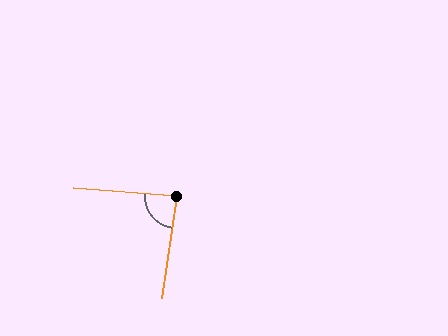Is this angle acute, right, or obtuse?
It is approximately a right angle.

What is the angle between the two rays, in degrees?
Approximately 86 degrees.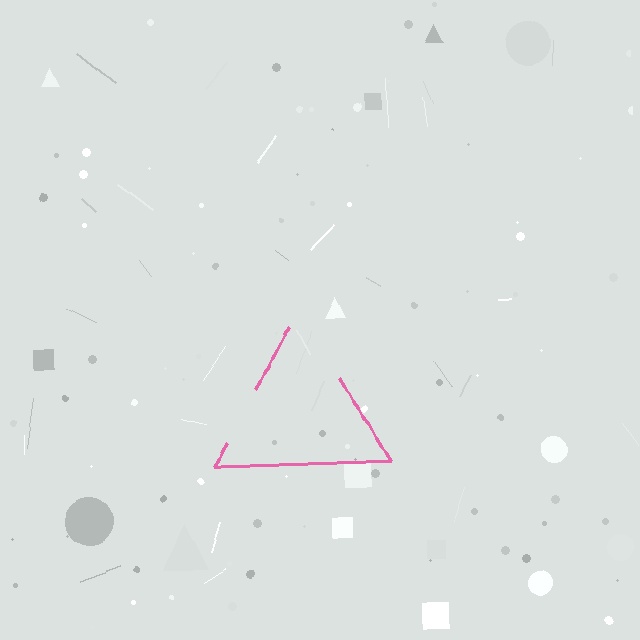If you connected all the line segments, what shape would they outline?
They would outline a triangle.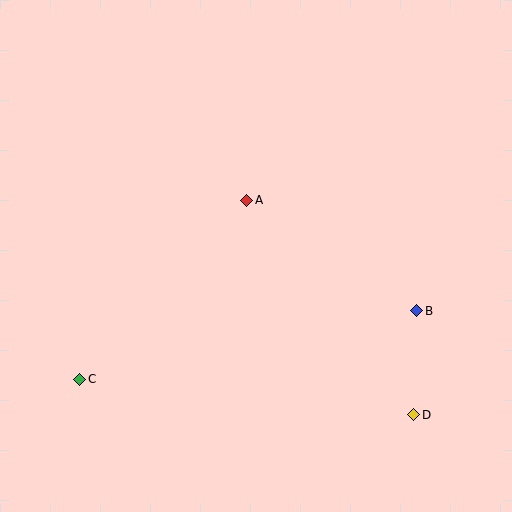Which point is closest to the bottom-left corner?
Point C is closest to the bottom-left corner.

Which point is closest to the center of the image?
Point A at (247, 200) is closest to the center.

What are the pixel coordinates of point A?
Point A is at (247, 200).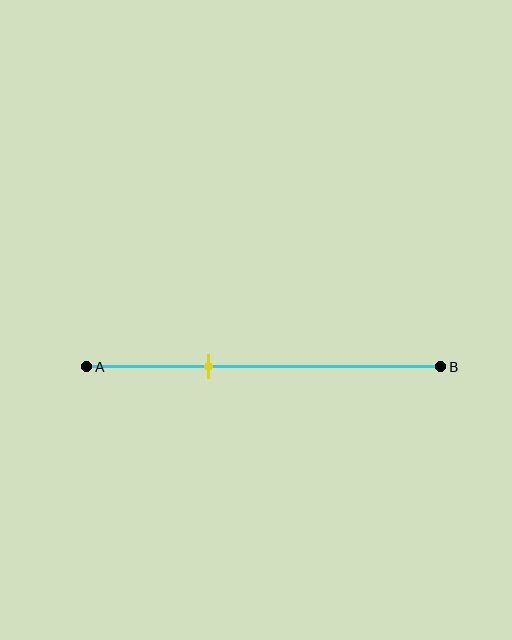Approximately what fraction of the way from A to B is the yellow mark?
The yellow mark is approximately 35% of the way from A to B.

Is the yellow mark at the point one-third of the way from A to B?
Yes, the mark is approximately at the one-third point.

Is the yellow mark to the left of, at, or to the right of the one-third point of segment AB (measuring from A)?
The yellow mark is approximately at the one-third point of segment AB.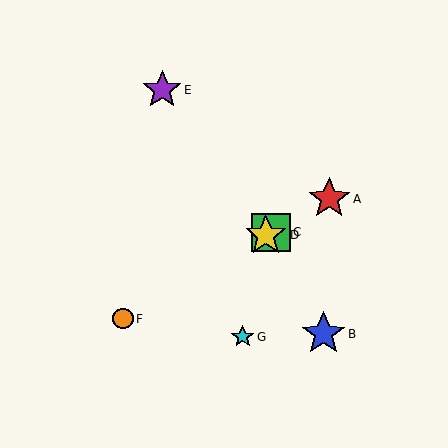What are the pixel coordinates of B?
Object B is at (323, 334).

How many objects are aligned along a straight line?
4 objects (A, C, D, F) are aligned along a straight line.